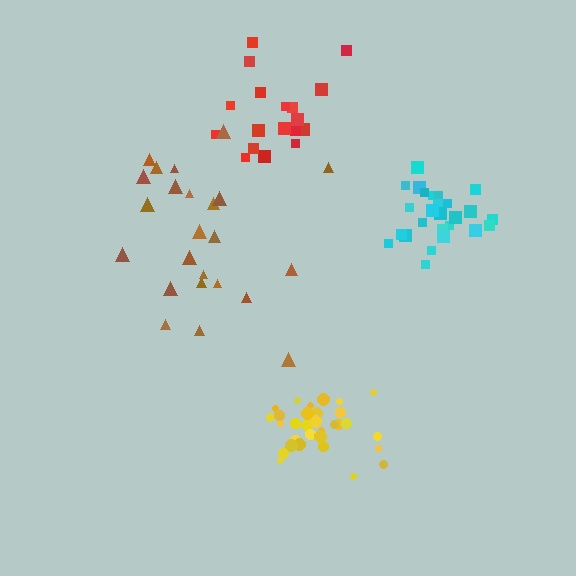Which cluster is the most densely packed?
Cyan.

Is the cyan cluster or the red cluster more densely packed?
Cyan.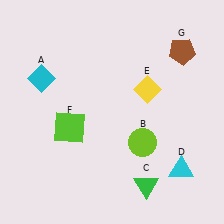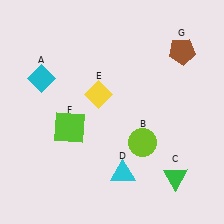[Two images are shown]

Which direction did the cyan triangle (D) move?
The cyan triangle (D) moved left.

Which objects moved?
The objects that moved are: the green triangle (C), the cyan triangle (D), the yellow diamond (E).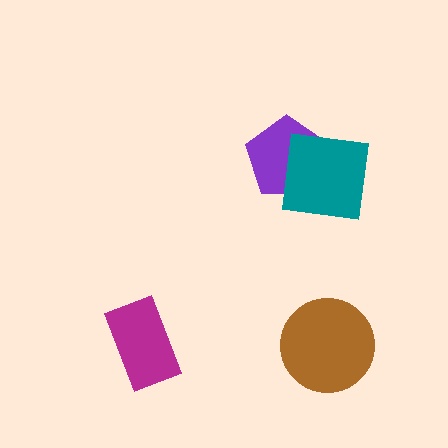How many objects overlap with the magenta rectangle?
0 objects overlap with the magenta rectangle.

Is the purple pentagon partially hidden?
Yes, it is partially covered by another shape.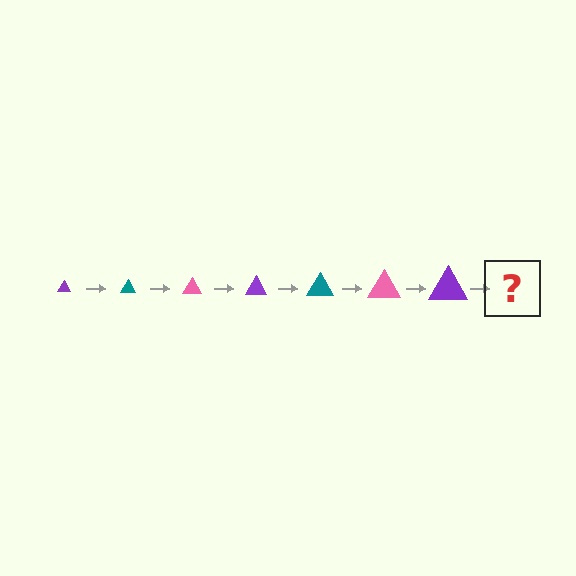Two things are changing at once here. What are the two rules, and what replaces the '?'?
The two rules are that the triangle grows larger each step and the color cycles through purple, teal, and pink. The '?' should be a teal triangle, larger than the previous one.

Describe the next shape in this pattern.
It should be a teal triangle, larger than the previous one.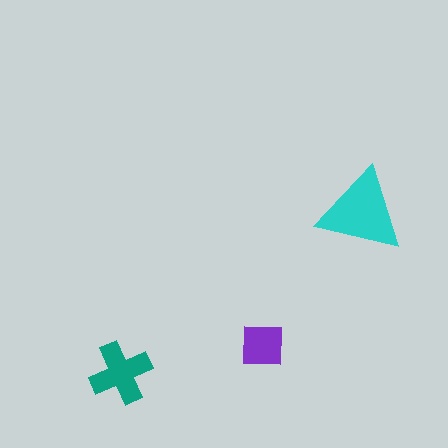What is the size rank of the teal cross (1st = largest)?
2nd.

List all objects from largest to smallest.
The cyan triangle, the teal cross, the purple square.